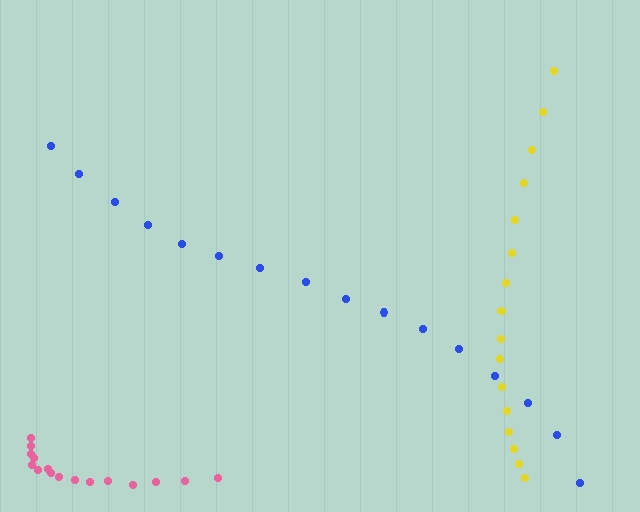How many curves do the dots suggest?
There are 3 distinct paths.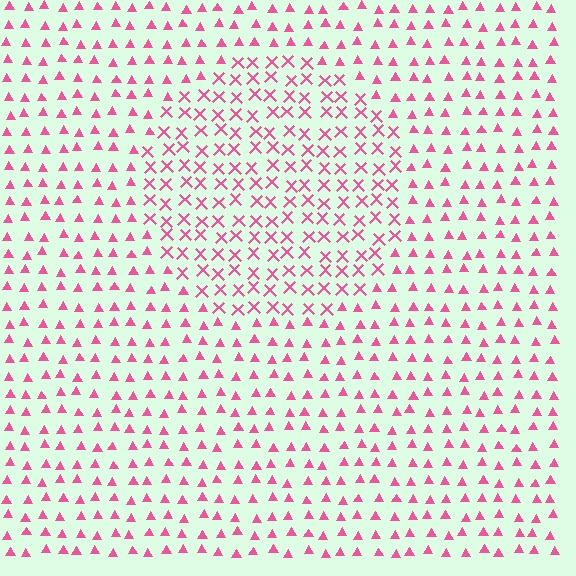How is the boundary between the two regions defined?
The boundary is defined by a change in element shape: X marks inside vs. triangles outside. All elements share the same color and spacing.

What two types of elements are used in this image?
The image uses X marks inside the circle region and triangles outside it.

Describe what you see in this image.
The image is filled with small pink elements arranged in a uniform grid. A circle-shaped region contains X marks, while the surrounding area contains triangles. The boundary is defined purely by the change in element shape.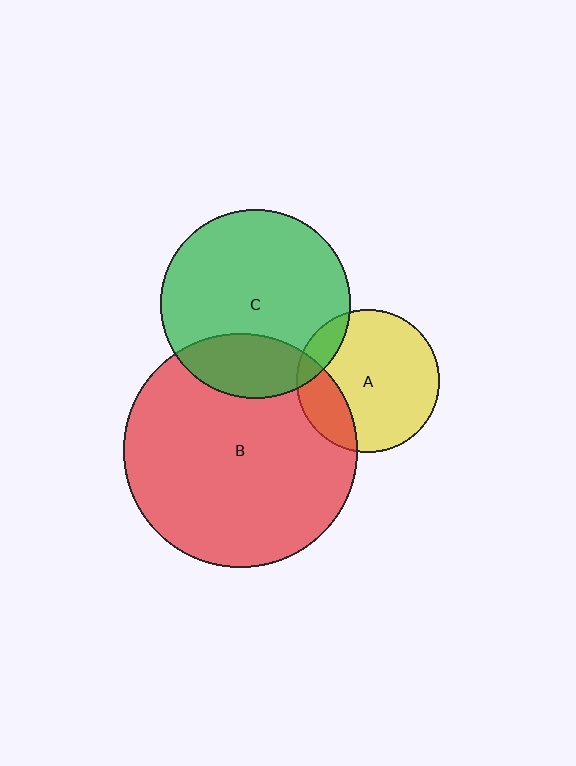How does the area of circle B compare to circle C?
Approximately 1.5 times.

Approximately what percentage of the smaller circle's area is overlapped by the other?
Approximately 25%.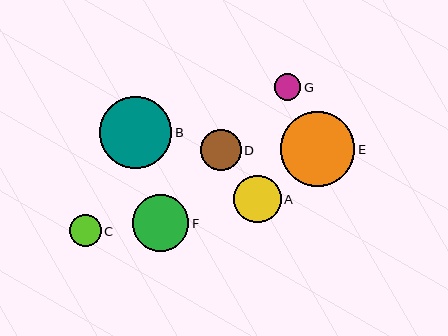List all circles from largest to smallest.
From largest to smallest: E, B, F, A, D, C, G.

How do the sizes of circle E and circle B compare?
Circle E and circle B are approximately the same size.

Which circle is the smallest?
Circle G is the smallest with a size of approximately 27 pixels.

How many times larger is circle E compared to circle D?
Circle E is approximately 1.8 times the size of circle D.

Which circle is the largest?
Circle E is the largest with a size of approximately 75 pixels.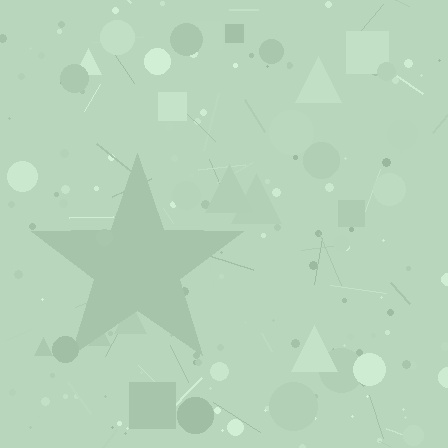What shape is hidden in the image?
A star is hidden in the image.